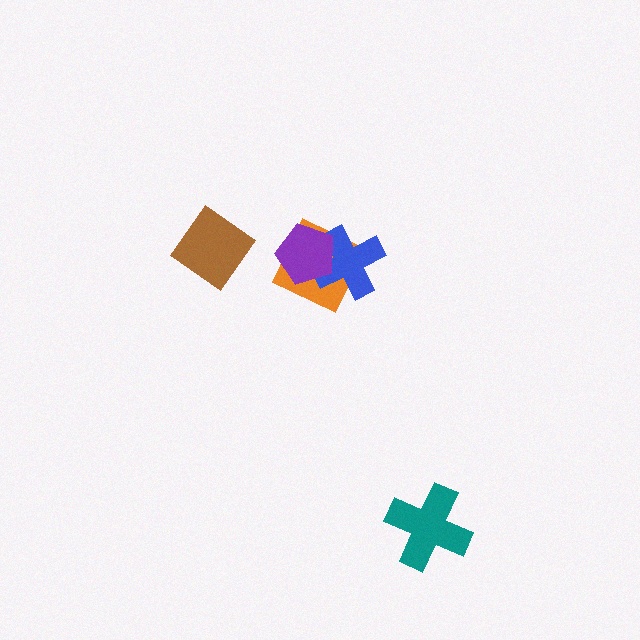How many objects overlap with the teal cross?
0 objects overlap with the teal cross.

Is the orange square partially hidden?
Yes, it is partially covered by another shape.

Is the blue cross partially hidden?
Yes, it is partially covered by another shape.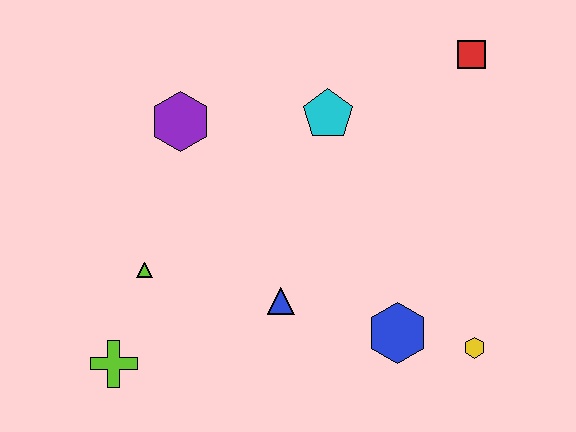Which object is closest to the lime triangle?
The lime cross is closest to the lime triangle.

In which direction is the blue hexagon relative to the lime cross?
The blue hexagon is to the right of the lime cross.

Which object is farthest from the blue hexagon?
The purple hexagon is farthest from the blue hexagon.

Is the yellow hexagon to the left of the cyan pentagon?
No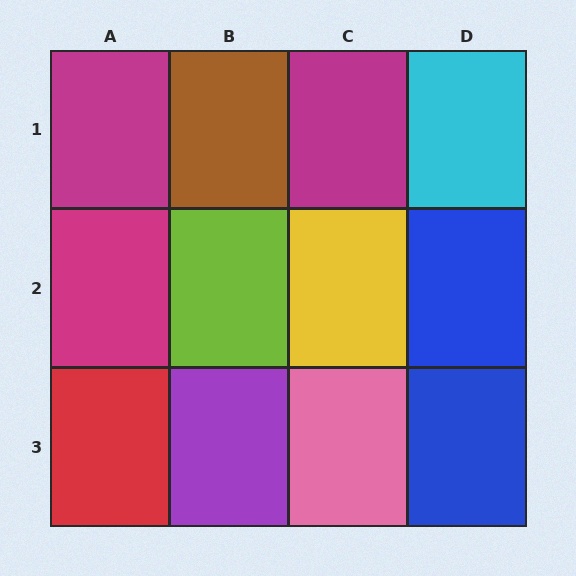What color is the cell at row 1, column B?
Brown.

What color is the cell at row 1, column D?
Cyan.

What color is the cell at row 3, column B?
Purple.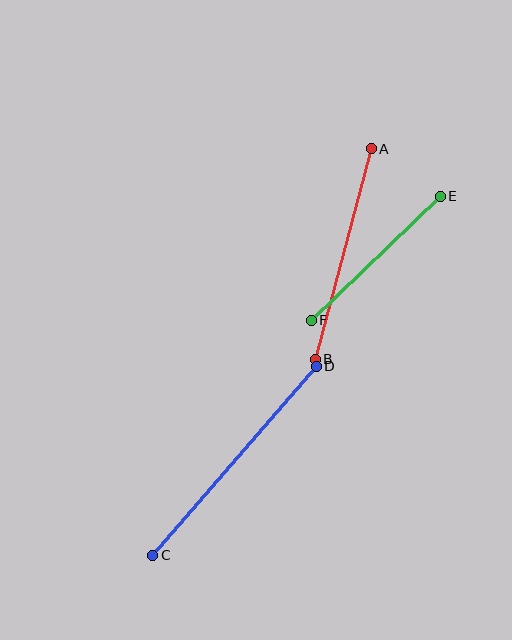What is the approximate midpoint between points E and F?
The midpoint is at approximately (376, 258) pixels.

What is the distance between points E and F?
The distance is approximately 179 pixels.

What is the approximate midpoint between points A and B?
The midpoint is at approximately (343, 254) pixels.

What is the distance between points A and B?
The distance is approximately 218 pixels.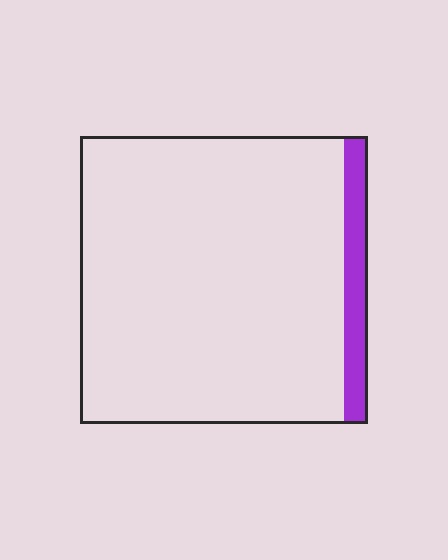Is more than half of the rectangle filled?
No.